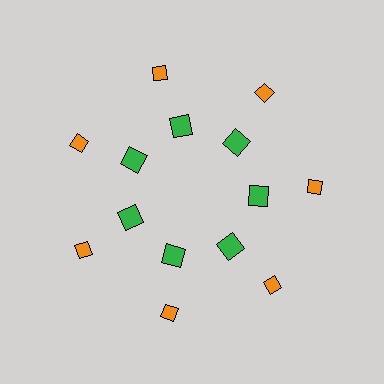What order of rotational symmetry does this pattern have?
This pattern has 7-fold rotational symmetry.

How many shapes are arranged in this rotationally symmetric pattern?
There are 14 shapes, arranged in 7 groups of 2.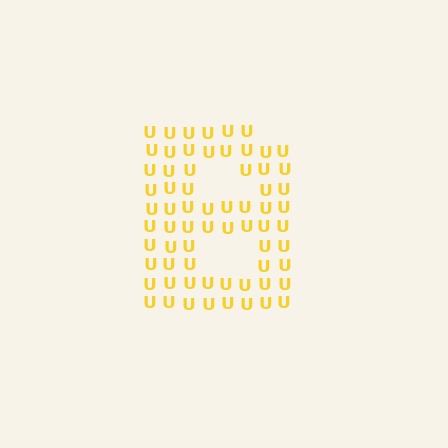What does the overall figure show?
The overall figure shows the letter B.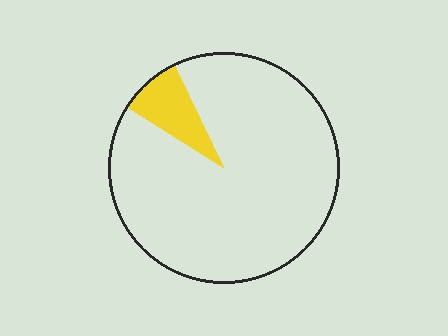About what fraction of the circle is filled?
About one tenth (1/10).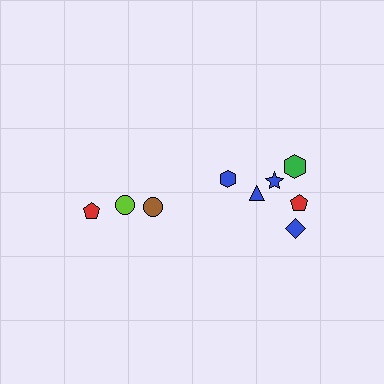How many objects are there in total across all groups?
There are 9 objects.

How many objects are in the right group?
There are 6 objects.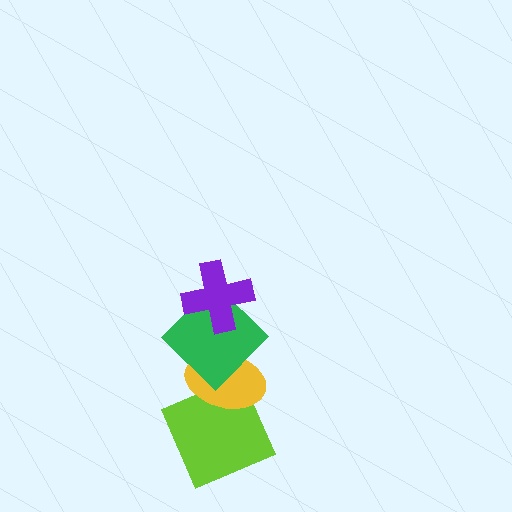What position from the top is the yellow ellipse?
The yellow ellipse is 3rd from the top.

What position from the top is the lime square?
The lime square is 4th from the top.